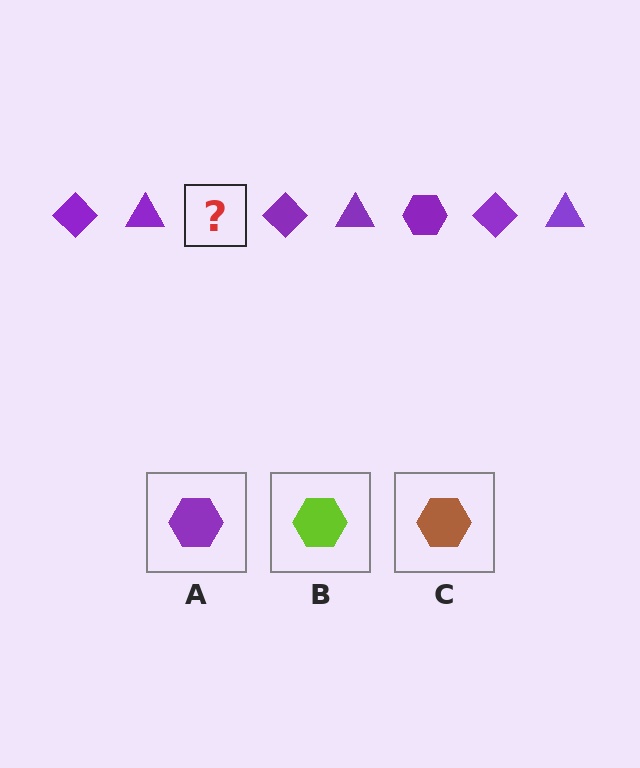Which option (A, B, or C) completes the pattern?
A.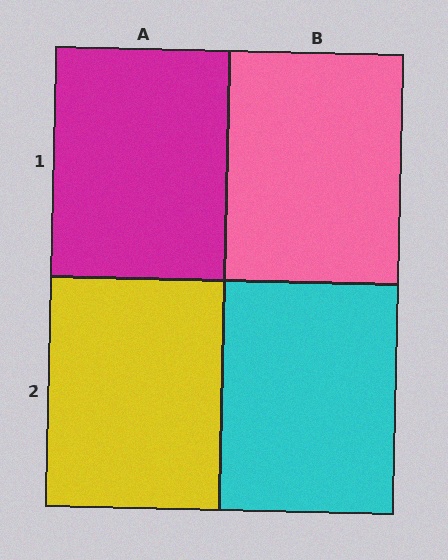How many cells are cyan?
1 cell is cyan.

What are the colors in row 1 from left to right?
Magenta, pink.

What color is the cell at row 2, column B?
Cyan.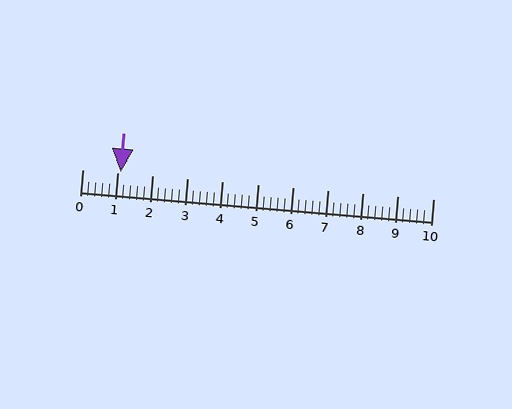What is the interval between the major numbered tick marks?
The major tick marks are spaced 1 units apart.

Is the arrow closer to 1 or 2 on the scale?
The arrow is closer to 1.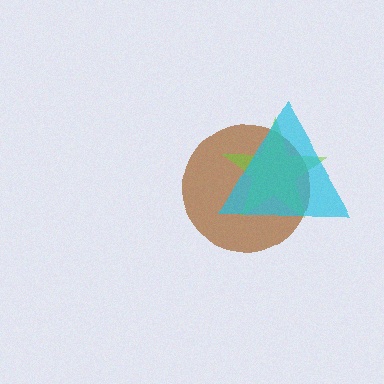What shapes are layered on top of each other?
The layered shapes are: a brown circle, a lime star, a cyan triangle.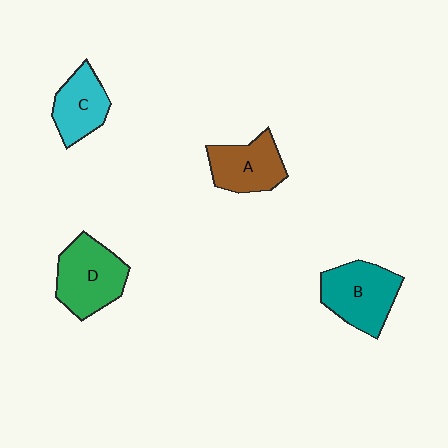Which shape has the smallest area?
Shape C (cyan).